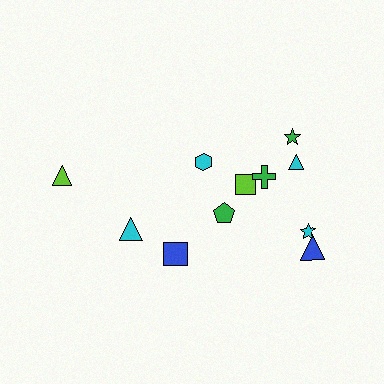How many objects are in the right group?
There are 8 objects.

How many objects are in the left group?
There are 3 objects.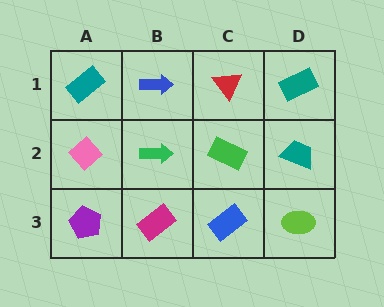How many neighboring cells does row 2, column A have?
3.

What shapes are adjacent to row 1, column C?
A green rectangle (row 2, column C), a blue arrow (row 1, column B), a teal rectangle (row 1, column D).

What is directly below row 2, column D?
A lime ellipse.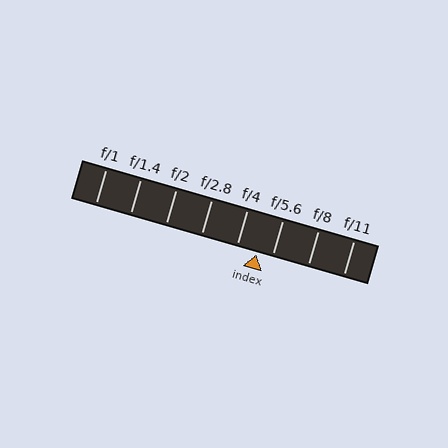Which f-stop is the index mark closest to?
The index mark is closest to f/5.6.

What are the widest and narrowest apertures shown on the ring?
The widest aperture shown is f/1 and the narrowest is f/11.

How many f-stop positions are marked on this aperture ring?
There are 8 f-stop positions marked.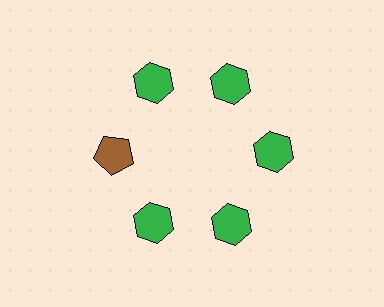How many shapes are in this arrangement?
There are 6 shapes arranged in a ring pattern.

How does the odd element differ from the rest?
It differs in both color (brown instead of green) and shape (pentagon instead of hexagon).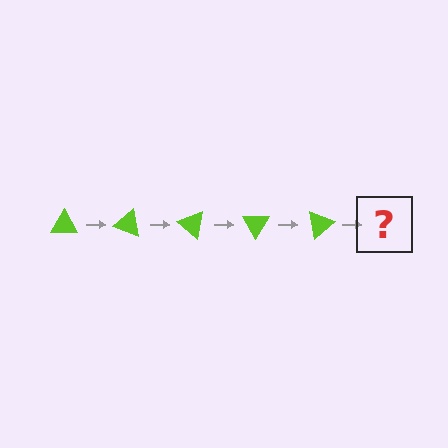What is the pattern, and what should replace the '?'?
The pattern is that the triangle rotates 20 degrees each step. The '?' should be a lime triangle rotated 100 degrees.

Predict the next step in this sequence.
The next step is a lime triangle rotated 100 degrees.